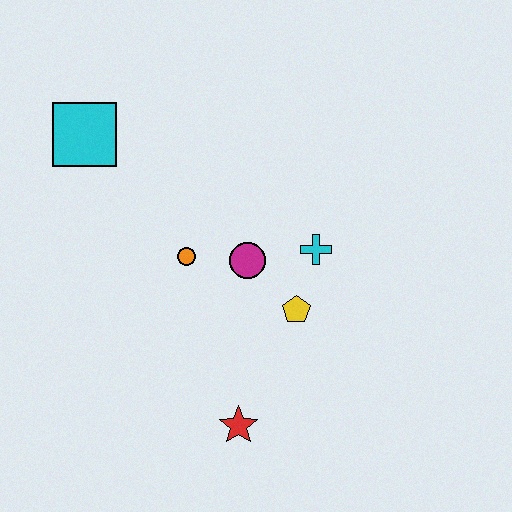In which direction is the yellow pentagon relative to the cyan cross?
The yellow pentagon is below the cyan cross.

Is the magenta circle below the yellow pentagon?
No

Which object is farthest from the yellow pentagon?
The cyan square is farthest from the yellow pentagon.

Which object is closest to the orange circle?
The magenta circle is closest to the orange circle.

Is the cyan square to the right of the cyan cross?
No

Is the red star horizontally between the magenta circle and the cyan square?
Yes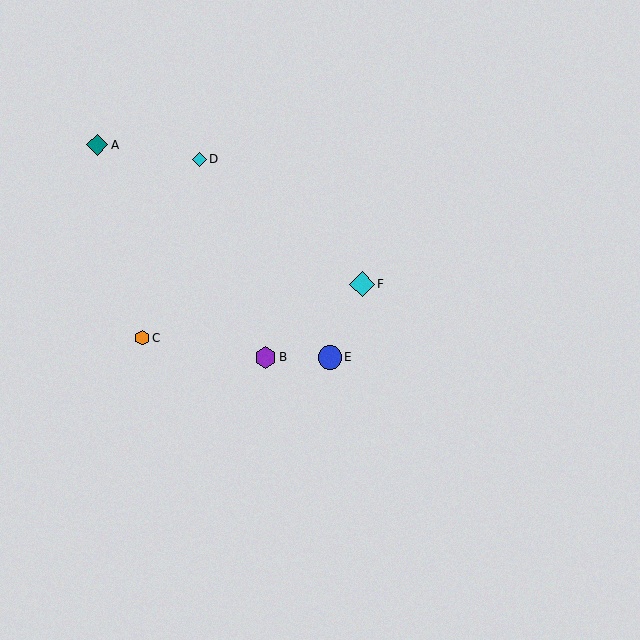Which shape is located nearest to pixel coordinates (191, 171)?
The cyan diamond (labeled D) at (199, 159) is nearest to that location.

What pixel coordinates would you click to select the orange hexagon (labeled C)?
Click at (142, 338) to select the orange hexagon C.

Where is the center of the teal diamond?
The center of the teal diamond is at (97, 145).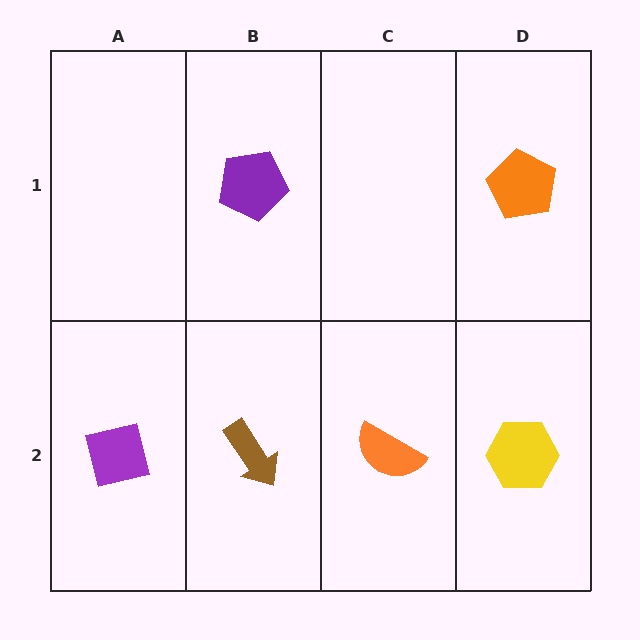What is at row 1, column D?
An orange pentagon.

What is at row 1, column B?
A purple pentagon.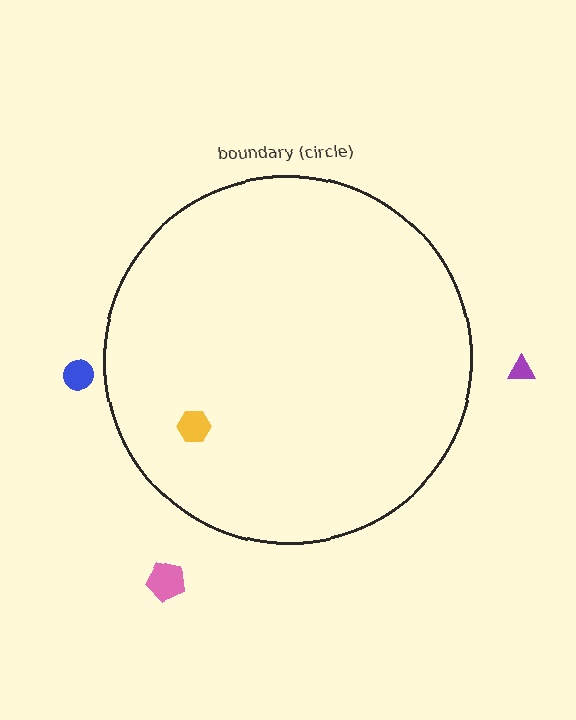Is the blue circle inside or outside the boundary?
Outside.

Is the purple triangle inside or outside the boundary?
Outside.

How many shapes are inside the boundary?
1 inside, 3 outside.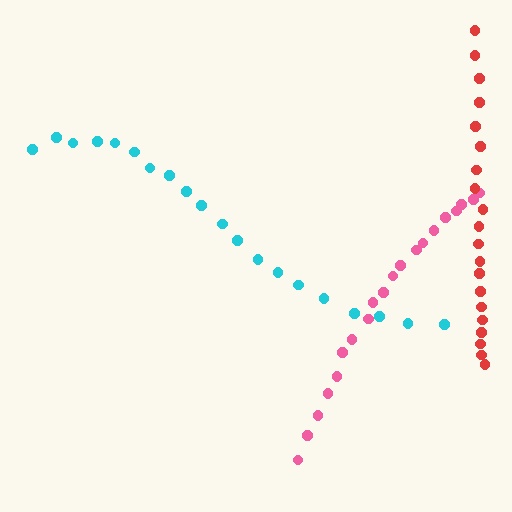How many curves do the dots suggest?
There are 3 distinct paths.